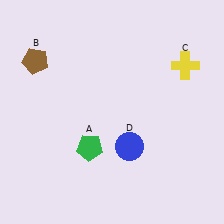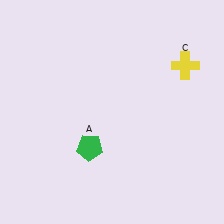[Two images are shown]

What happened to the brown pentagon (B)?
The brown pentagon (B) was removed in Image 2. It was in the top-left area of Image 1.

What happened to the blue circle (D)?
The blue circle (D) was removed in Image 2. It was in the bottom-right area of Image 1.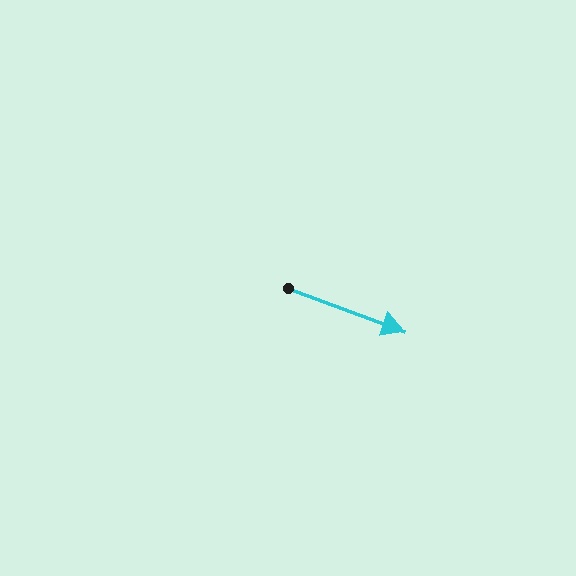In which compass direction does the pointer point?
East.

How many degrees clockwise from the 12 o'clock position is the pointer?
Approximately 110 degrees.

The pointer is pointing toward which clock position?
Roughly 4 o'clock.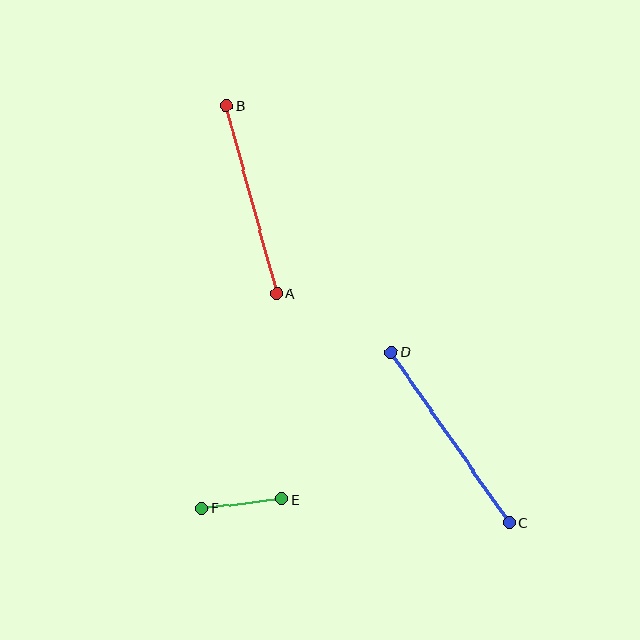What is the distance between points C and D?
The distance is approximately 207 pixels.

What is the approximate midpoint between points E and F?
The midpoint is at approximately (242, 504) pixels.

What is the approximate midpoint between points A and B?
The midpoint is at approximately (251, 200) pixels.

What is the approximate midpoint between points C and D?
The midpoint is at approximately (450, 438) pixels.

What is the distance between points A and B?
The distance is approximately 194 pixels.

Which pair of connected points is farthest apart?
Points C and D are farthest apart.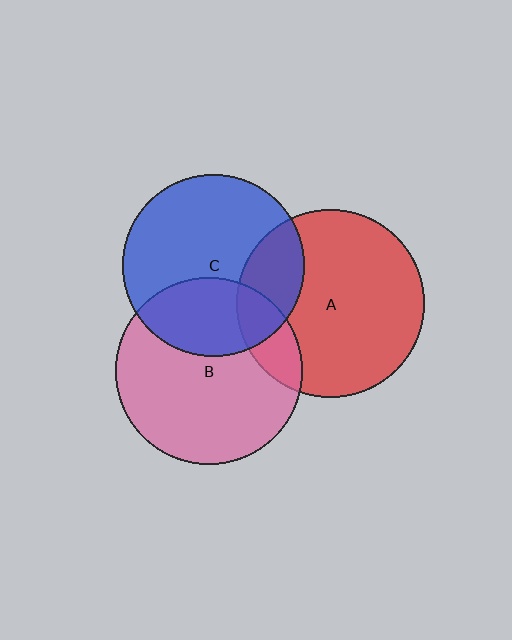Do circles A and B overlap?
Yes.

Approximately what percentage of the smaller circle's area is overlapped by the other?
Approximately 15%.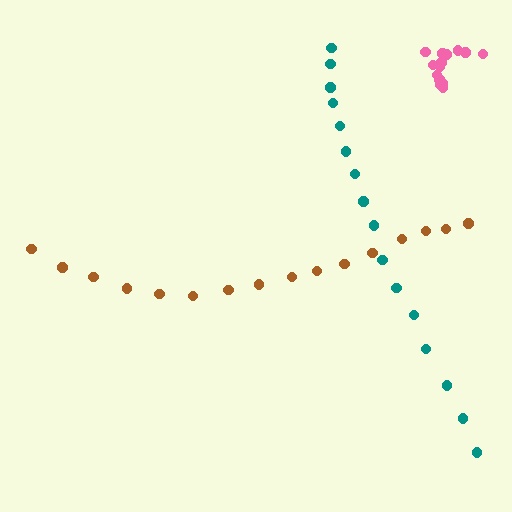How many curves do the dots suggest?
There are 3 distinct paths.